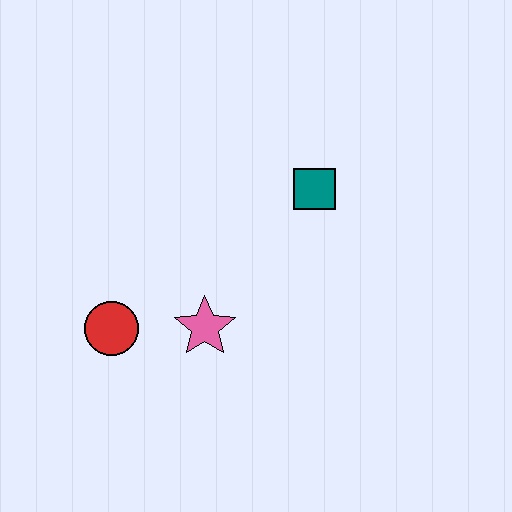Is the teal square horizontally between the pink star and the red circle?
No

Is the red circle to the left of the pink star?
Yes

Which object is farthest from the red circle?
The teal square is farthest from the red circle.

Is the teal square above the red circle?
Yes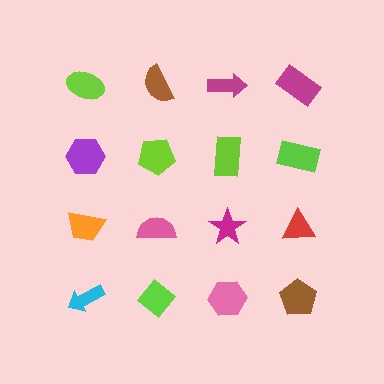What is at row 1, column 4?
A magenta rectangle.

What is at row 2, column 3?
A lime rectangle.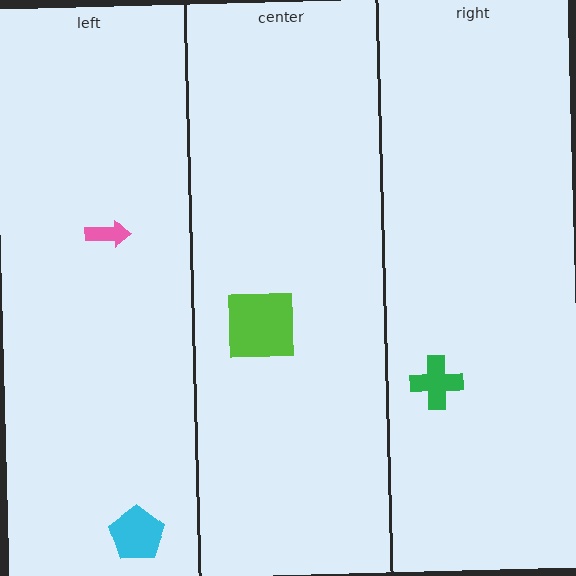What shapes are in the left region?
The cyan pentagon, the pink arrow.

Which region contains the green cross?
The right region.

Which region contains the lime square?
The center region.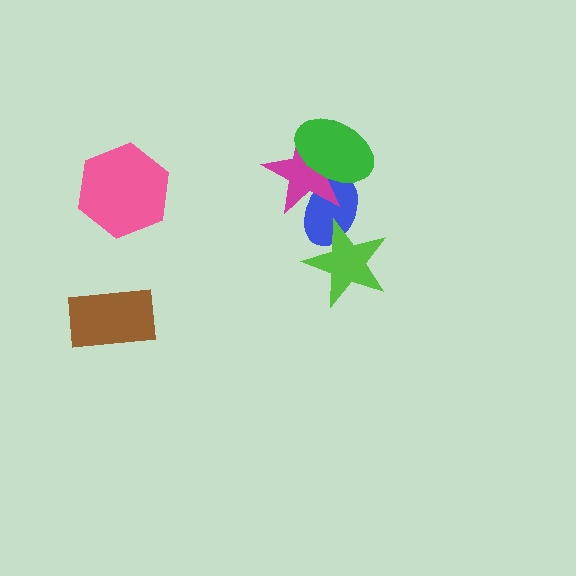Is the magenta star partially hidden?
Yes, it is partially covered by another shape.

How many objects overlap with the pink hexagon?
0 objects overlap with the pink hexagon.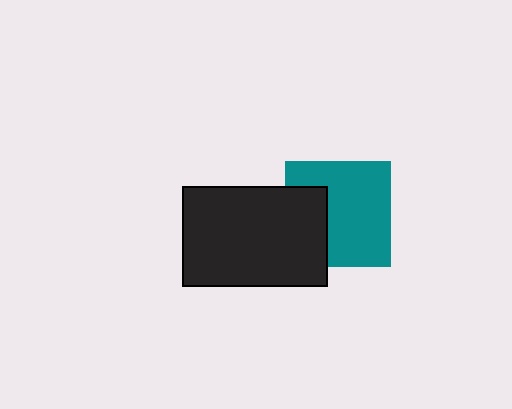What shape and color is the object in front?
The object in front is a black rectangle.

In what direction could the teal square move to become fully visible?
The teal square could move right. That would shift it out from behind the black rectangle entirely.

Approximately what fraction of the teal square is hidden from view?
Roughly 31% of the teal square is hidden behind the black rectangle.